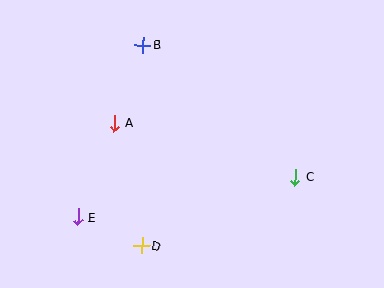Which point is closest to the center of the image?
Point A at (114, 123) is closest to the center.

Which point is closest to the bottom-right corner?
Point C is closest to the bottom-right corner.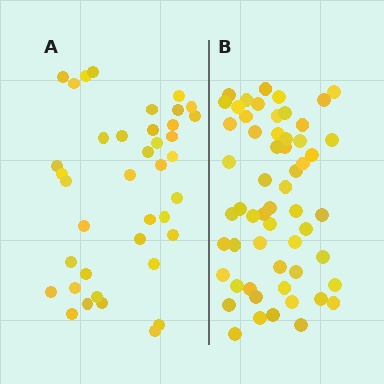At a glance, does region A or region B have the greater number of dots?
Region B (the right region) has more dots.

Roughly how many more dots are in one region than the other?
Region B has approximately 20 more dots than region A.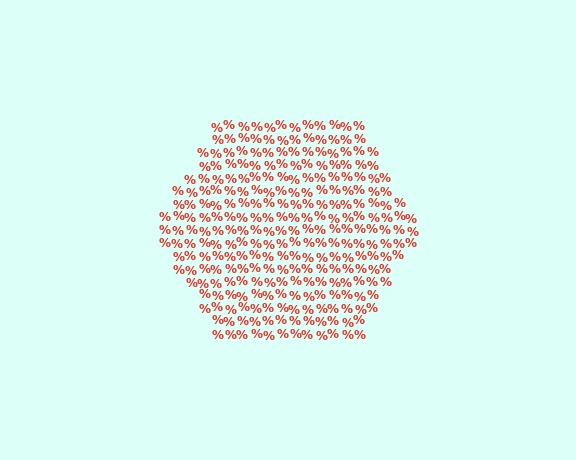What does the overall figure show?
The overall figure shows a hexagon.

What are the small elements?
The small elements are percent signs.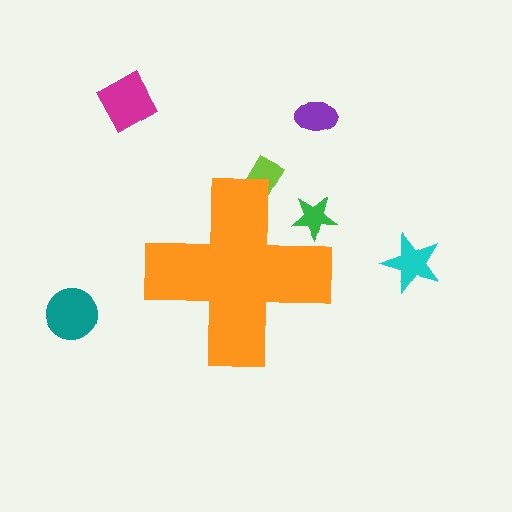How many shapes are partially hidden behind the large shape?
2 shapes are partially hidden.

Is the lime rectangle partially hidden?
Yes, the lime rectangle is partially hidden behind the orange cross.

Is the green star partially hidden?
Yes, the green star is partially hidden behind the orange cross.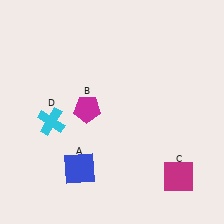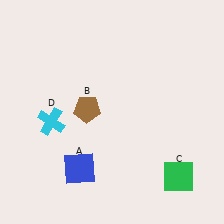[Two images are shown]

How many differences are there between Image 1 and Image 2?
There are 2 differences between the two images.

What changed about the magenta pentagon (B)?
In Image 1, B is magenta. In Image 2, it changed to brown.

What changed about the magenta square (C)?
In Image 1, C is magenta. In Image 2, it changed to green.